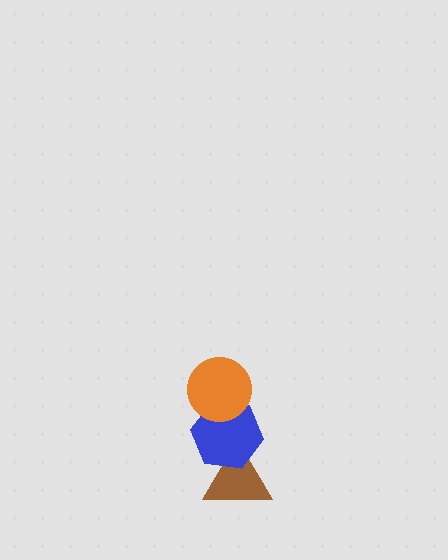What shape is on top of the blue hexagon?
The orange circle is on top of the blue hexagon.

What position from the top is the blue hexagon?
The blue hexagon is 2nd from the top.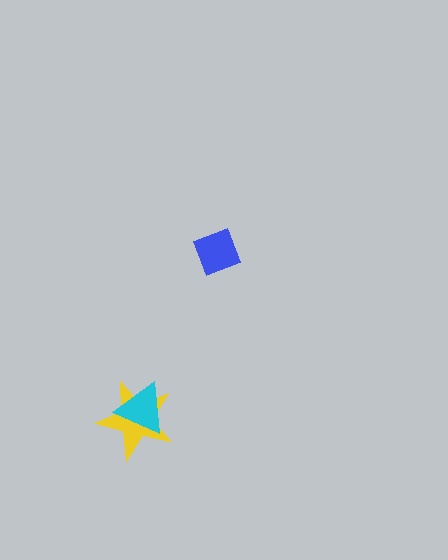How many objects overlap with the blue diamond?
0 objects overlap with the blue diamond.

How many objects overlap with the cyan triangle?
1 object overlaps with the cyan triangle.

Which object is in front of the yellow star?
The cyan triangle is in front of the yellow star.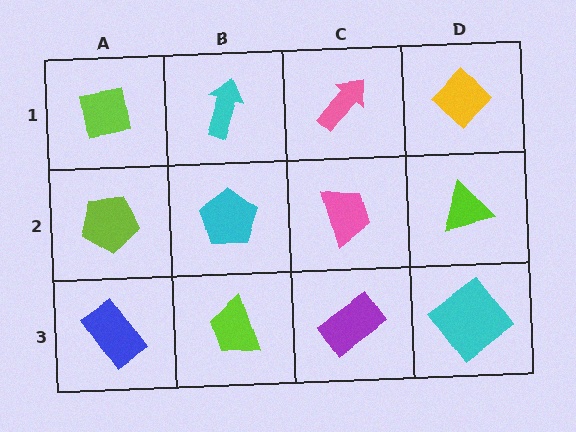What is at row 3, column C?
A purple rectangle.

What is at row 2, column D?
A lime triangle.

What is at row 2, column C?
A pink trapezoid.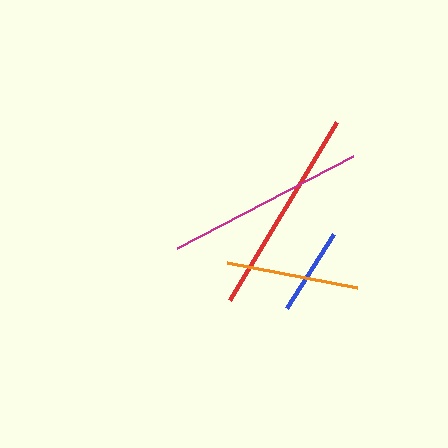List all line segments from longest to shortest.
From longest to shortest: red, magenta, orange, blue.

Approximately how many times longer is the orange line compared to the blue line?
The orange line is approximately 1.5 times the length of the blue line.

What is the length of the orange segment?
The orange segment is approximately 132 pixels long.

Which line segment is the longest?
The red line is the longest at approximately 207 pixels.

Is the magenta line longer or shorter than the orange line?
The magenta line is longer than the orange line.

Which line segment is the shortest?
The blue line is the shortest at approximately 87 pixels.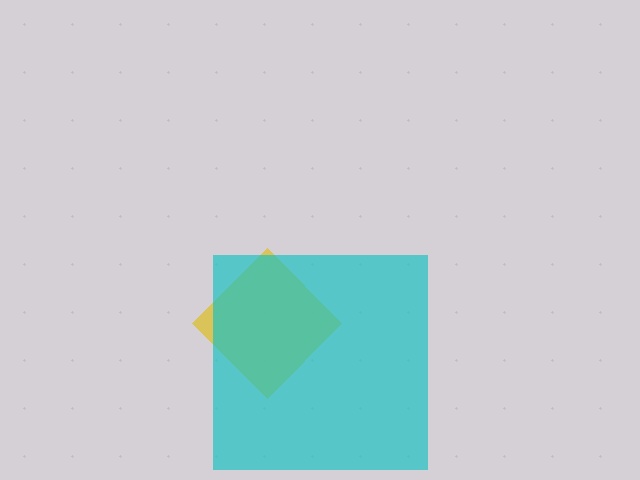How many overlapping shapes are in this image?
There are 2 overlapping shapes in the image.